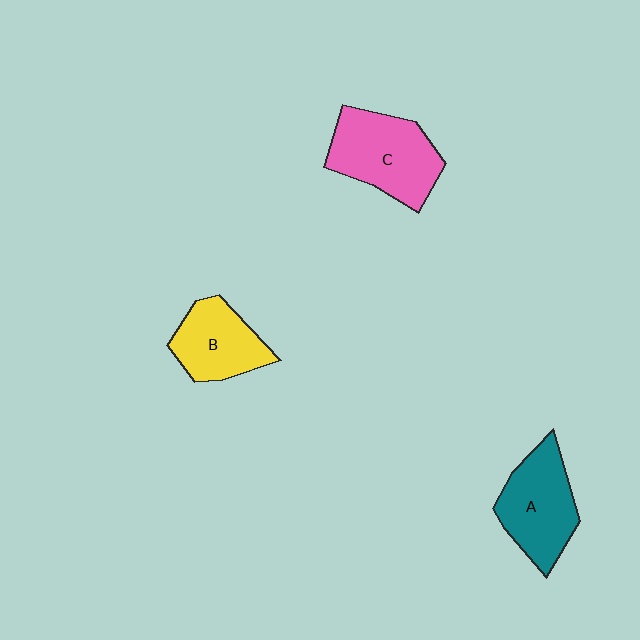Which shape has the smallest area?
Shape B (yellow).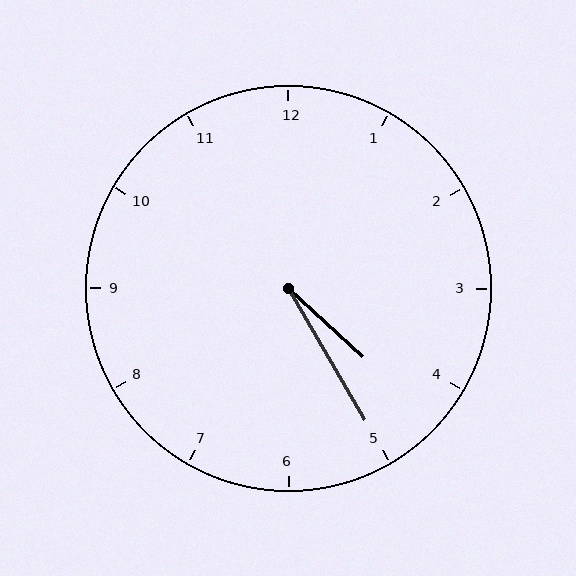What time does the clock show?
4:25.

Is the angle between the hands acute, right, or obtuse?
It is acute.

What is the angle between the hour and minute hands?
Approximately 18 degrees.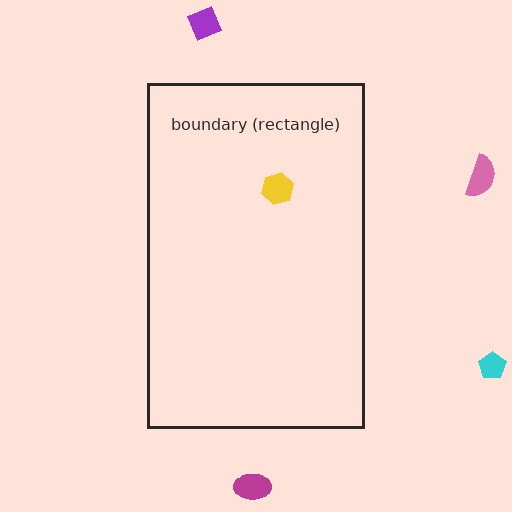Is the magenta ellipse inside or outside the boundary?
Outside.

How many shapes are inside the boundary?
1 inside, 4 outside.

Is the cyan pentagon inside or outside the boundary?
Outside.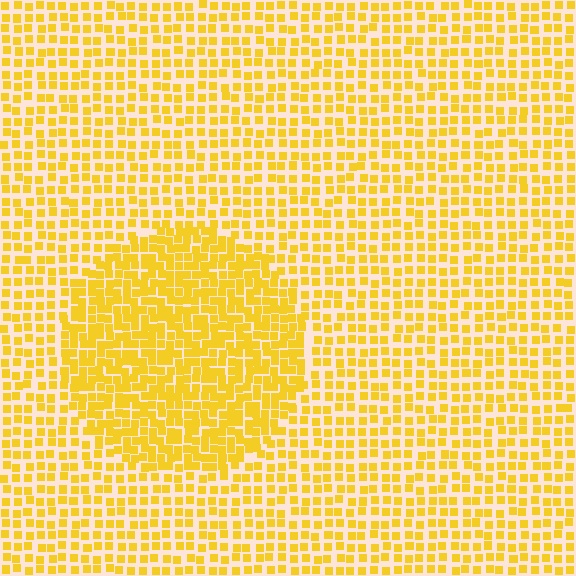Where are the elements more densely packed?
The elements are more densely packed inside the circle boundary.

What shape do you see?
I see a circle.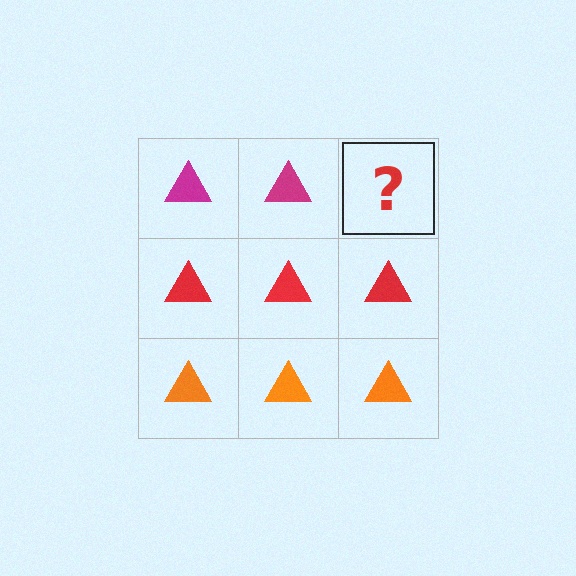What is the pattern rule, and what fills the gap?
The rule is that each row has a consistent color. The gap should be filled with a magenta triangle.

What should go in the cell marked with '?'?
The missing cell should contain a magenta triangle.